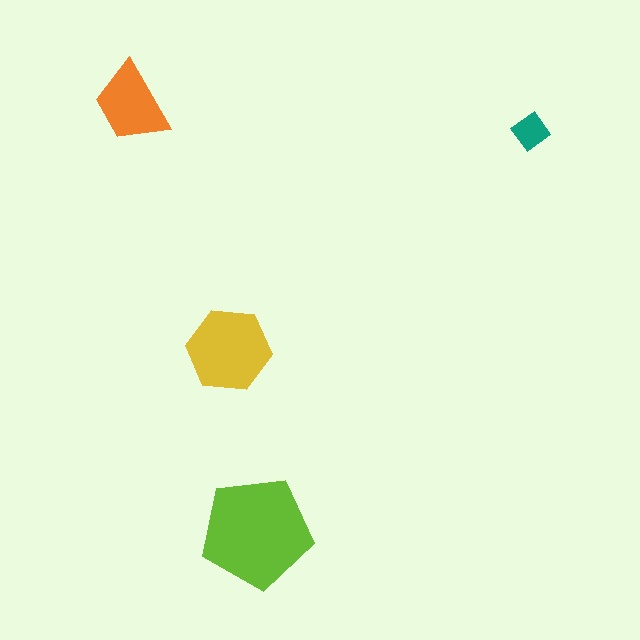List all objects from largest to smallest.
The lime pentagon, the yellow hexagon, the orange trapezoid, the teal diamond.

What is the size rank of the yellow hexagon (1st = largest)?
2nd.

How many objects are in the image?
There are 4 objects in the image.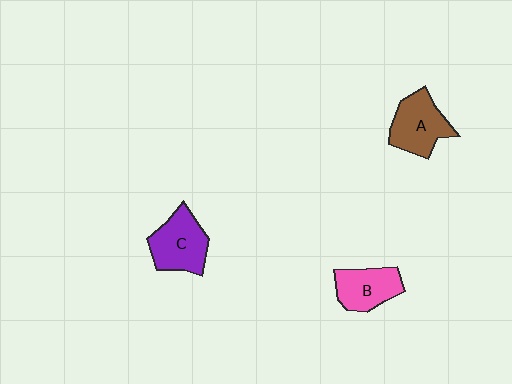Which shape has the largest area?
Shape C (purple).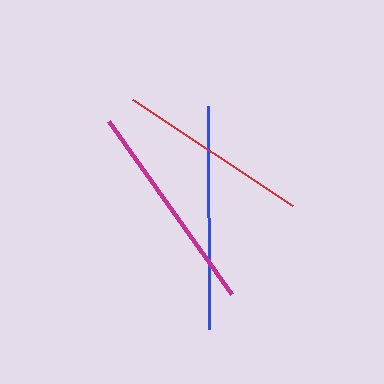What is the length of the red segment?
The red segment is approximately 192 pixels long.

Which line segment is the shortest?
The red line is the shortest at approximately 192 pixels.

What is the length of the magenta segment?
The magenta segment is approximately 212 pixels long.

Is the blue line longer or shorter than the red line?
The blue line is longer than the red line.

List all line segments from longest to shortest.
From longest to shortest: blue, magenta, red.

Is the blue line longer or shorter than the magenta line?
The blue line is longer than the magenta line.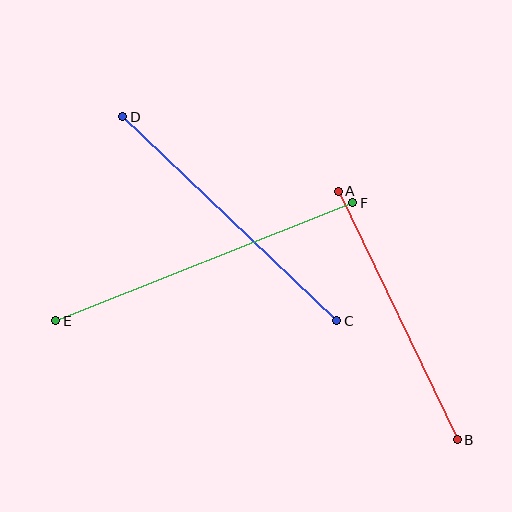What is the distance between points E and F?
The distance is approximately 319 pixels.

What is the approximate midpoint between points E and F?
The midpoint is at approximately (204, 262) pixels.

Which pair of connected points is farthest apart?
Points E and F are farthest apart.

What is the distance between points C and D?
The distance is approximately 296 pixels.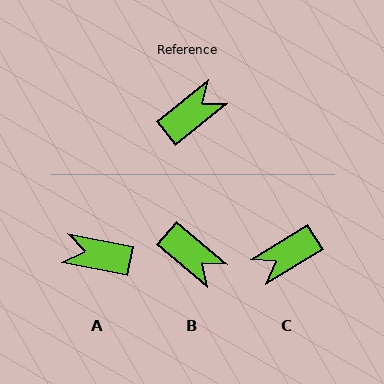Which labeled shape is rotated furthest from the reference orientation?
C, about 172 degrees away.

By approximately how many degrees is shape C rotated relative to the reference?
Approximately 172 degrees counter-clockwise.